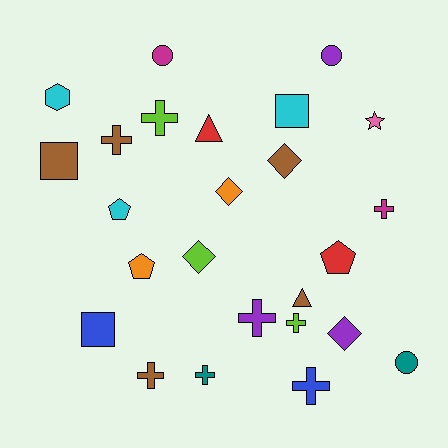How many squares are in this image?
There are 3 squares.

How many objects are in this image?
There are 25 objects.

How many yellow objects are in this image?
There are no yellow objects.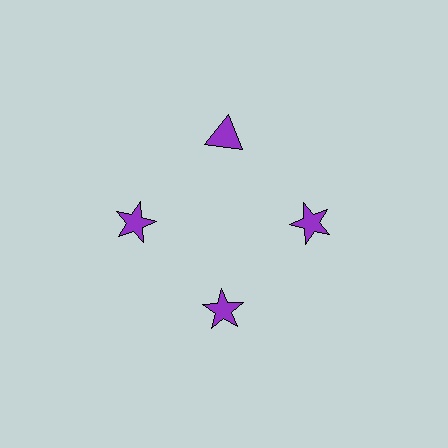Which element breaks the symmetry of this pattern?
The purple triangle at roughly the 12 o'clock position breaks the symmetry. All other shapes are purple stars.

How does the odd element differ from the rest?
It has a different shape: triangle instead of star.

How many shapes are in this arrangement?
There are 4 shapes arranged in a ring pattern.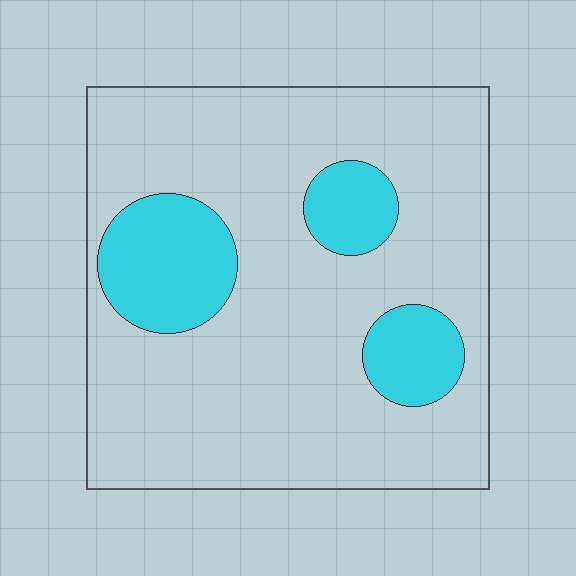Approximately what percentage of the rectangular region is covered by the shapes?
Approximately 20%.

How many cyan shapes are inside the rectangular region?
3.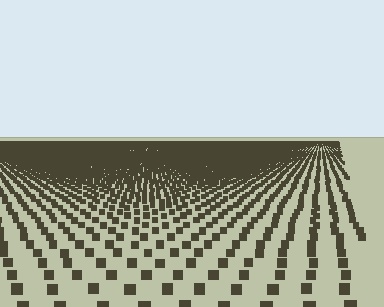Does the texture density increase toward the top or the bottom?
Density increases toward the top.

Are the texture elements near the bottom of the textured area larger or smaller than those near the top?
Larger. Near the bottom, elements are closer to the viewer and appear at a bigger on-screen size.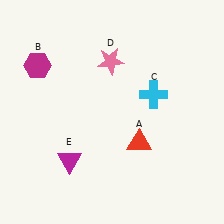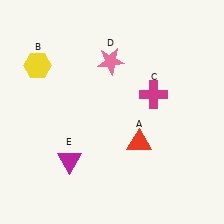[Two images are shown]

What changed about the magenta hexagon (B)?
In Image 1, B is magenta. In Image 2, it changed to yellow.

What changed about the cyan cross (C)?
In Image 1, C is cyan. In Image 2, it changed to magenta.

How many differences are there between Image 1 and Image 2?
There are 2 differences between the two images.